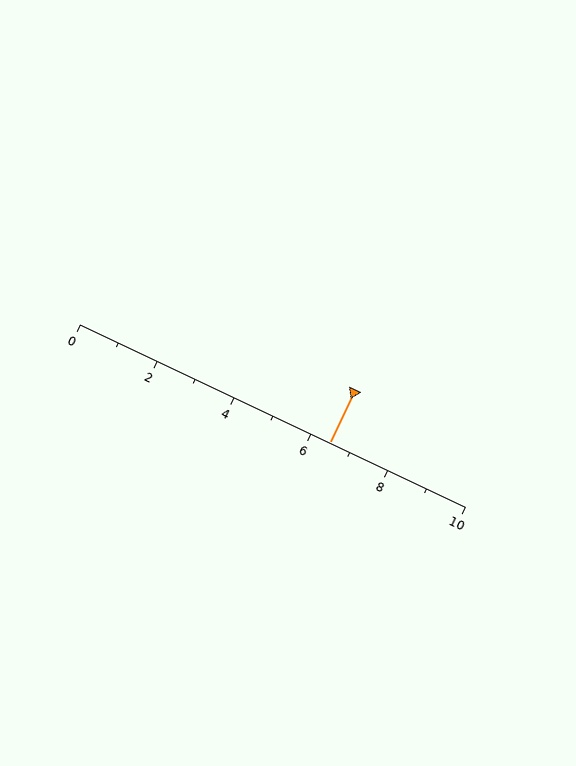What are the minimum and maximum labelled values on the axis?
The axis runs from 0 to 10.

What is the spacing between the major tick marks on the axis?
The major ticks are spaced 2 apart.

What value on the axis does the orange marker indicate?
The marker indicates approximately 6.5.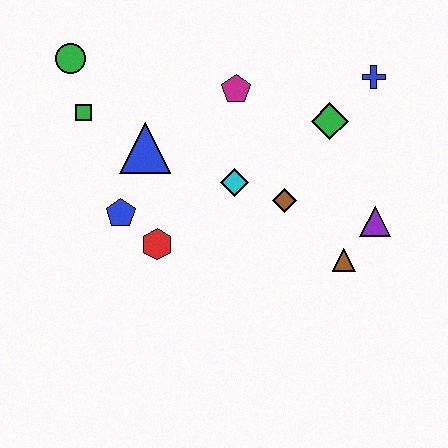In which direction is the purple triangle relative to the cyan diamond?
The purple triangle is to the right of the cyan diamond.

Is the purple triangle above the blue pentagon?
No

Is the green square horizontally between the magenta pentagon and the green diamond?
No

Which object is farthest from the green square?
The purple triangle is farthest from the green square.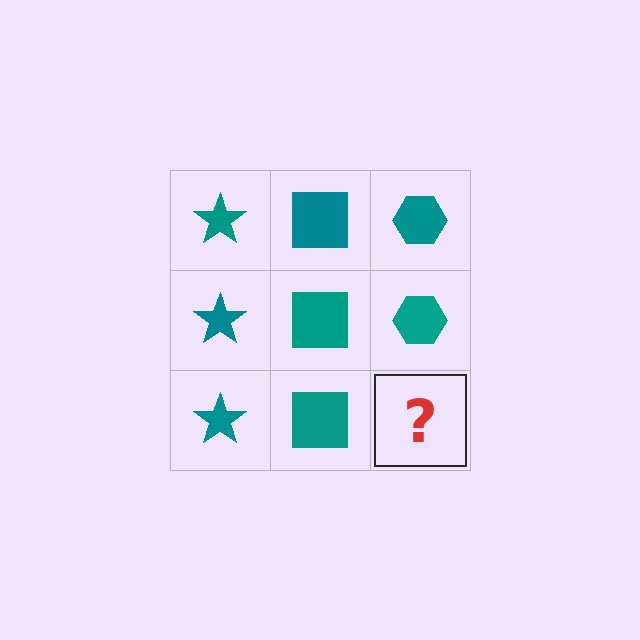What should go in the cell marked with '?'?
The missing cell should contain a teal hexagon.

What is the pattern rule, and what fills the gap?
The rule is that each column has a consistent shape. The gap should be filled with a teal hexagon.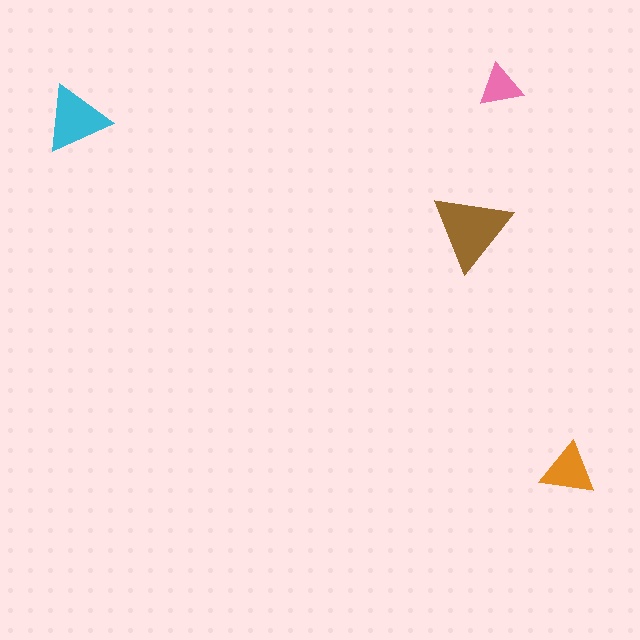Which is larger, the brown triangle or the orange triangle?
The brown one.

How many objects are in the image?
There are 4 objects in the image.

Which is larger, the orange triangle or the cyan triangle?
The cyan one.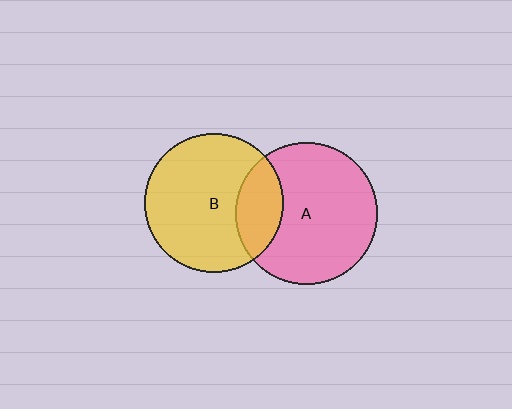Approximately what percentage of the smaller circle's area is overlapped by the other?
Approximately 25%.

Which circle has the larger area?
Circle A (pink).